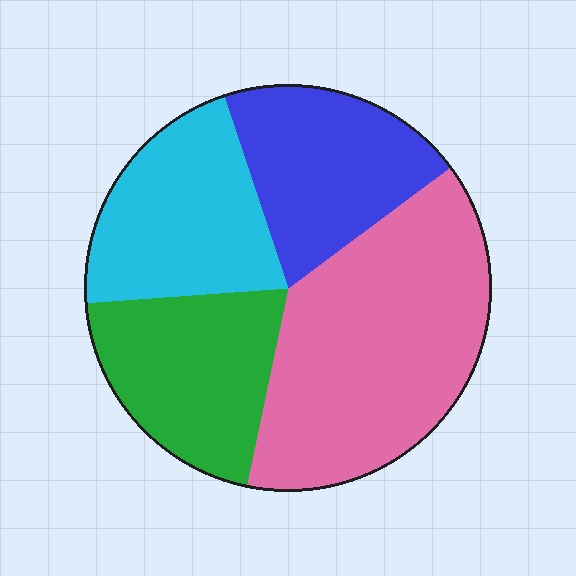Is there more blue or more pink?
Pink.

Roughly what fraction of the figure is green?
Green takes up between a sixth and a third of the figure.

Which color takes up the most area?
Pink, at roughly 40%.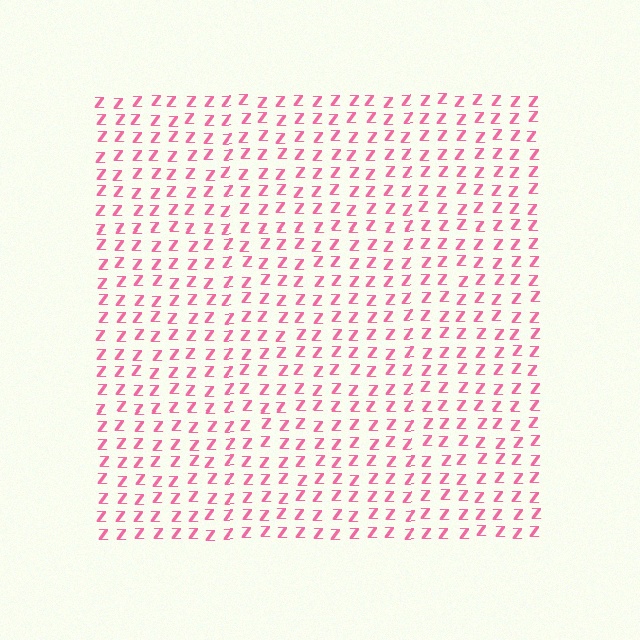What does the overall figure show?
The overall figure shows a square.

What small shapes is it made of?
It is made of small letter Z's.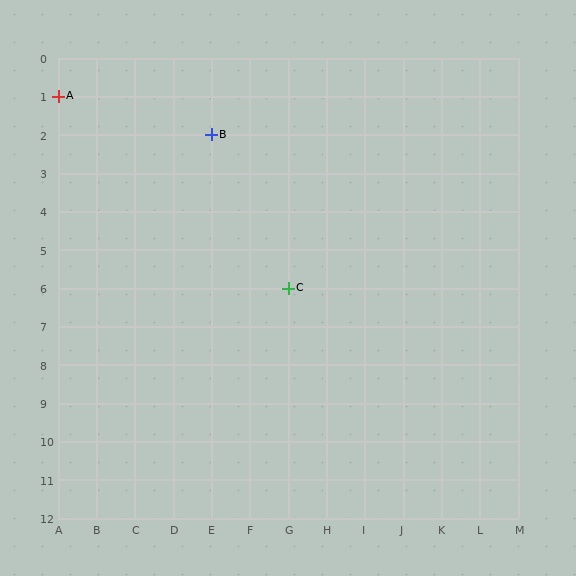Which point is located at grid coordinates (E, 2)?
Point B is at (E, 2).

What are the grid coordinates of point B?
Point B is at grid coordinates (E, 2).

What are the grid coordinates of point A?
Point A is at grid coordinates (A, 1).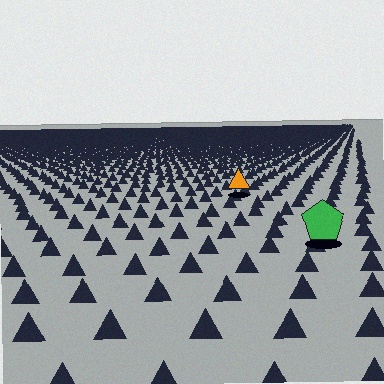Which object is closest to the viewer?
The green pentagon is closest. The texture marks near it are larger and more spread out.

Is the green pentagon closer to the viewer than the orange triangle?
Yes. The green pentagon is closer — you can tell from the texture gradient: the ground texture is coarser near it.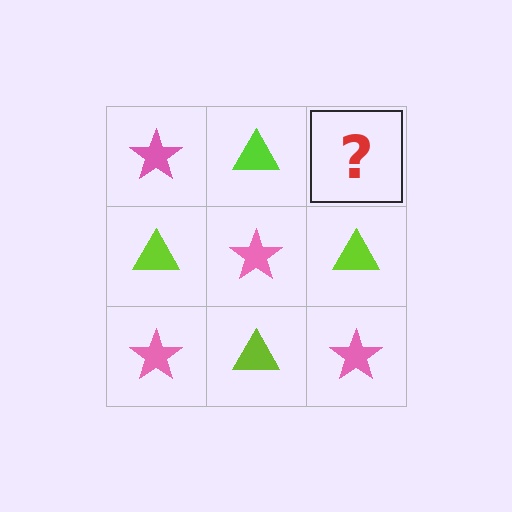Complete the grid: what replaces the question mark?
The question mark should be replaced with a pink star.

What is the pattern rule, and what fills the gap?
The rule is that it alternates pink star and lime triangle in a checkerboard pattern. The gap should be filled with a pink star.